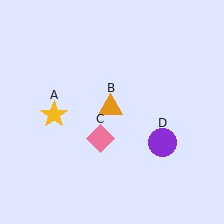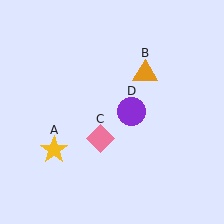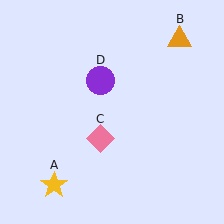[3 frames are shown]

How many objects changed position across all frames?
3 objects changed position: yellow star (object A), orange triangle (object B), purple circle (object D).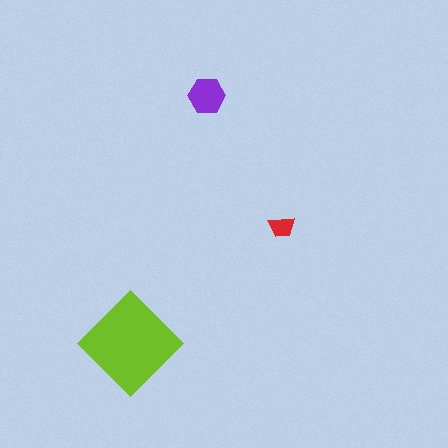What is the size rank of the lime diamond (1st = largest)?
1st.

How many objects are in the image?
There are 3 objects in the image.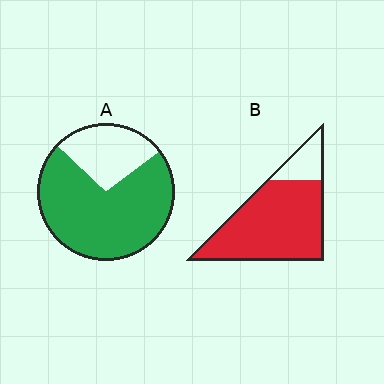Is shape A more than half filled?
Yes.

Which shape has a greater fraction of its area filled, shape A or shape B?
Shape B.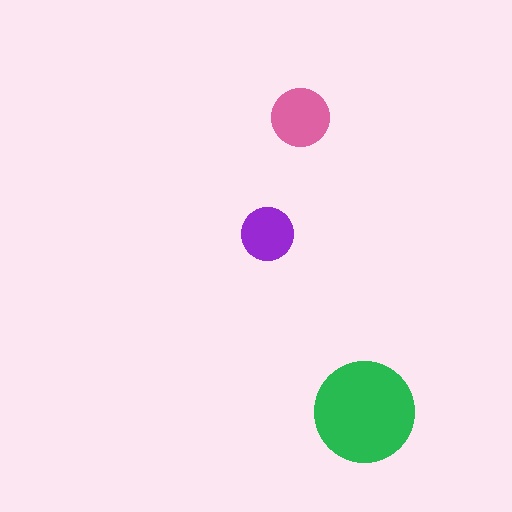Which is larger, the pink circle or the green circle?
The green one.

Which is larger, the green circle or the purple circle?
The green one.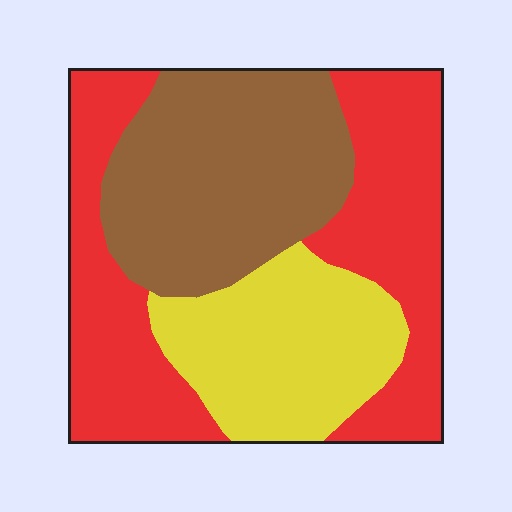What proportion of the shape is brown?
Brown takes up between a sixth and a third of the shape.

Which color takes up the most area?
Red, at roughly 45%.